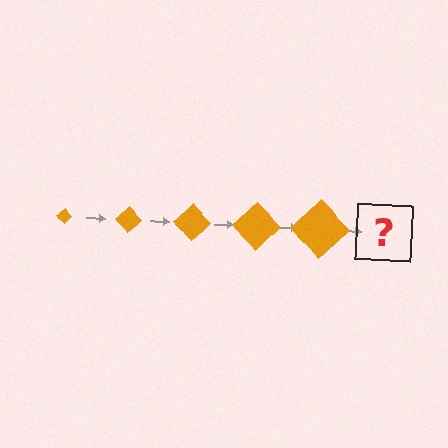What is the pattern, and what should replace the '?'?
The pattern is that the diamond gets progressively larger each step. The '?' should be an orange diamond, larger than the previous one.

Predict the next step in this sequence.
The next step is an orange diamond, larger than the previous one.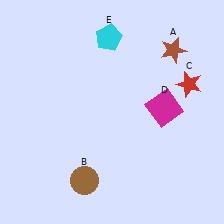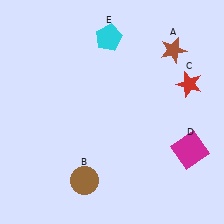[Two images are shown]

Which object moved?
The magenta square (D) moved down.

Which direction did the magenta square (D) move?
The magenta square (D) moved down.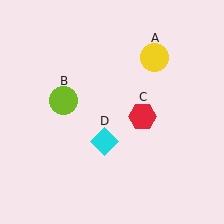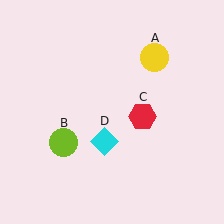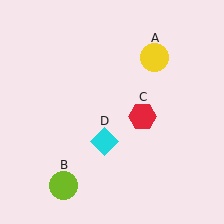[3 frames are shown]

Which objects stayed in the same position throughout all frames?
Yellow circle (object A) and red hexagon (object C) and cyan diamond (object D) remained stationary.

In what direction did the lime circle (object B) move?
The lime circle (object B) moved down.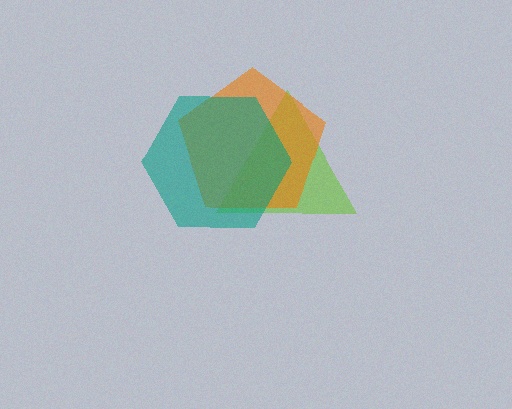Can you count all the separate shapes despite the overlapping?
Yes, there are 3 separate shapes.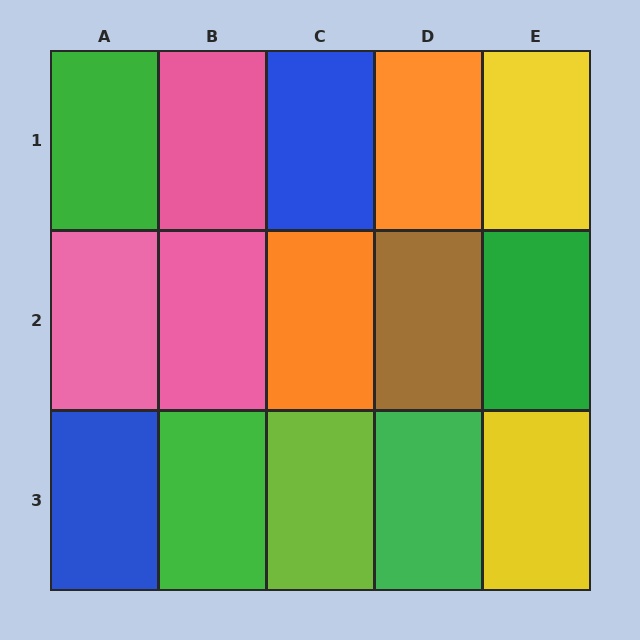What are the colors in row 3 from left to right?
Blue, green, lime, green, yellow.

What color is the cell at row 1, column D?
Orange.